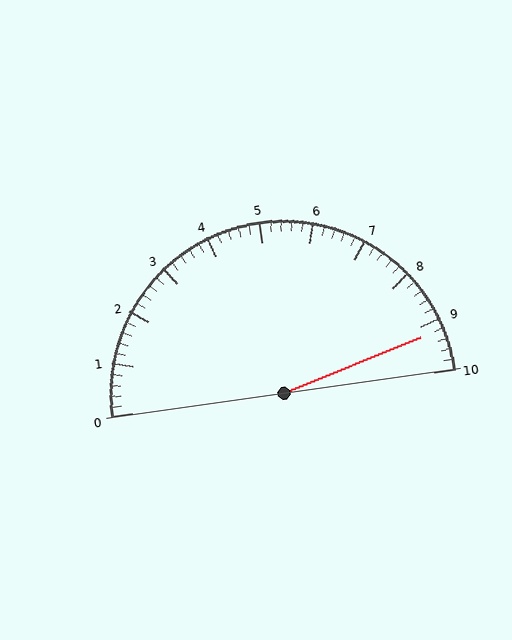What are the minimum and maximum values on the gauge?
The gauge ranges from 0 to 10.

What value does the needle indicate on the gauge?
The needle indicates approximately 9.2.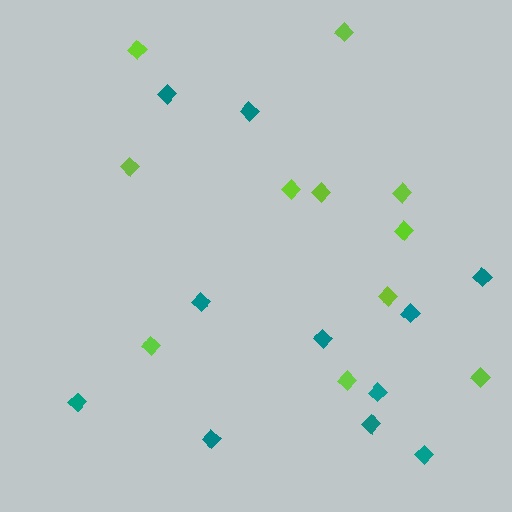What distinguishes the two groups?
There are 2 groups: one group of lime diamonds (11) and one group of teal diamonds (11).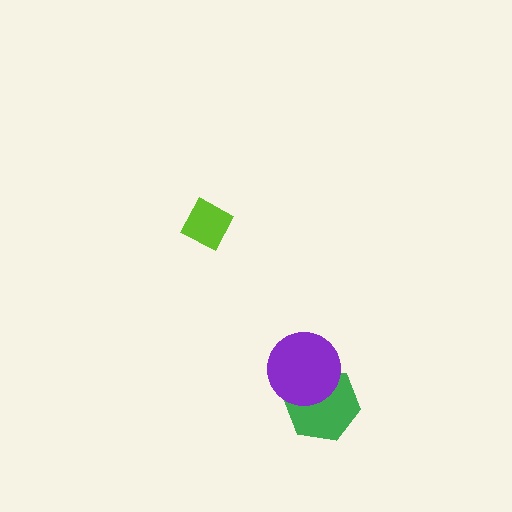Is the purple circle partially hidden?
No, no other shape covers it.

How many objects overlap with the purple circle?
1 object overlaps with the purple circle.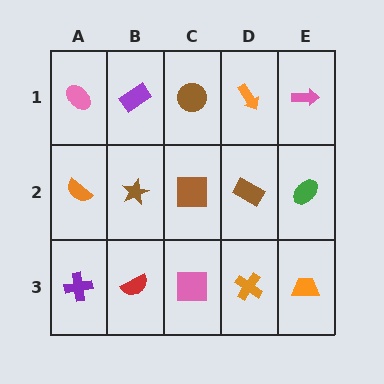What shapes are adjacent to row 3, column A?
An orange semicircle (row 2, column A), a red semicircle (row 3, column B).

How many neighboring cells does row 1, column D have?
3.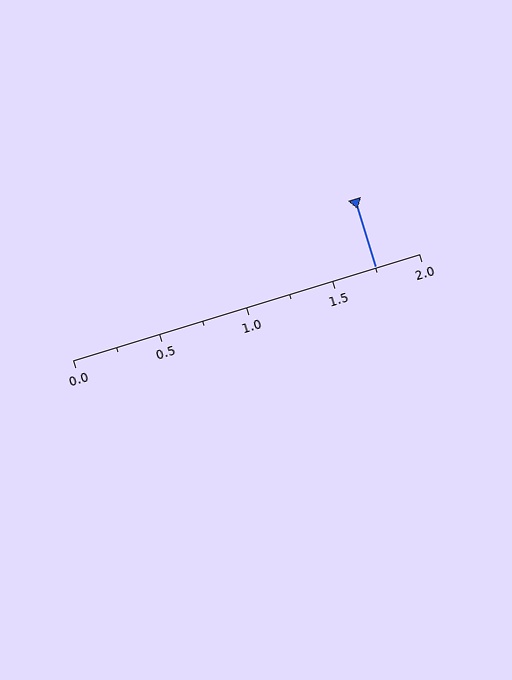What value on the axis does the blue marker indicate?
The marker indicates approximately 1.75.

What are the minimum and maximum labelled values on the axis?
The axis runs from 0.0 to 2.0.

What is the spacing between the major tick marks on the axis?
The major ticks are spaced 0.5 apart.